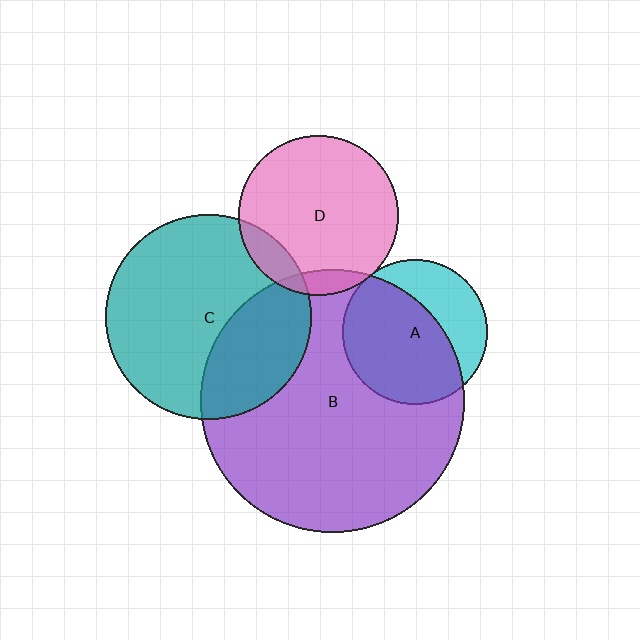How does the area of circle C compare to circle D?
Approximately 1.7 times.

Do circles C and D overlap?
Yes.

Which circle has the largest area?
Circle B (purple).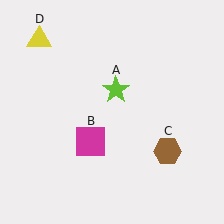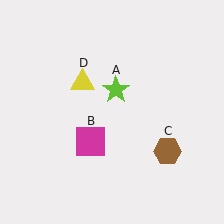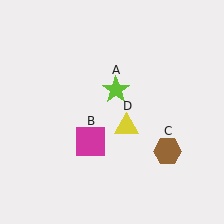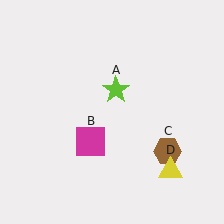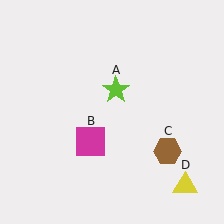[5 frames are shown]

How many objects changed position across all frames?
1 object changed position: yellow triangle (object D).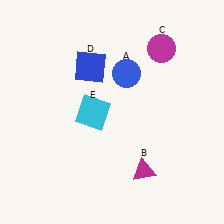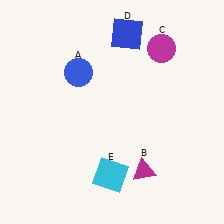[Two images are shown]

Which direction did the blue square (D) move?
The blue square (D) moved right.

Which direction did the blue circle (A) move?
The blue circle (A) moved left.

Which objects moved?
The objects that moved are: the blue circle (A), the blue square (D), the cyan square (E).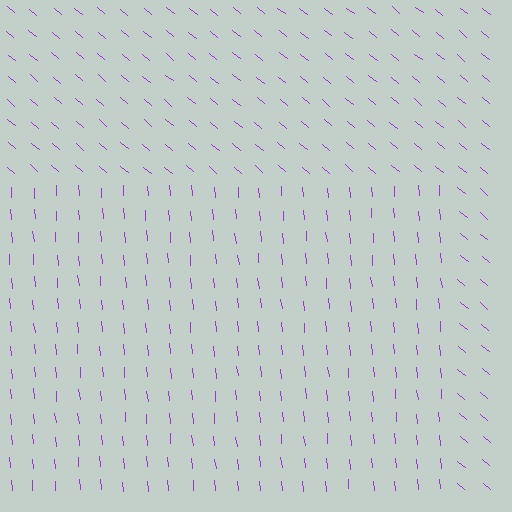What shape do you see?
I see a rectangle.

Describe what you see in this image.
The image is filled with small purple line segments. A rectangle region in the image has lines oriented differently from the surrounding lines, creating a visible texture boundary.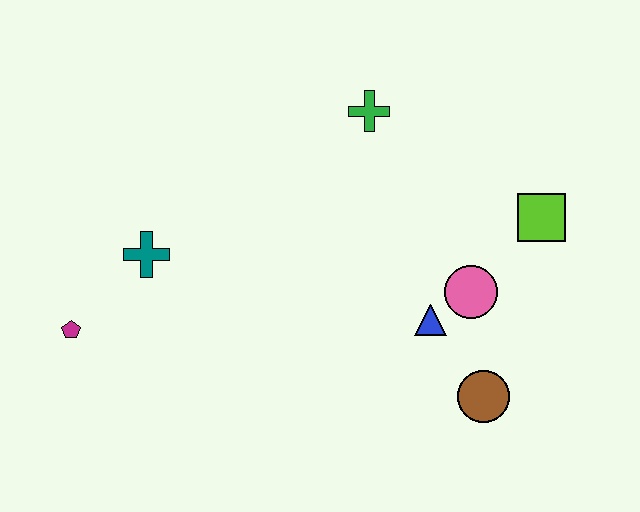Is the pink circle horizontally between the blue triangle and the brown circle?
Yes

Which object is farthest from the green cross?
The magenta pentagon is farthest from the green cross.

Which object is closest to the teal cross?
The magenta pentagon is closest to the teal cross.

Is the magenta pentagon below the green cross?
Yes